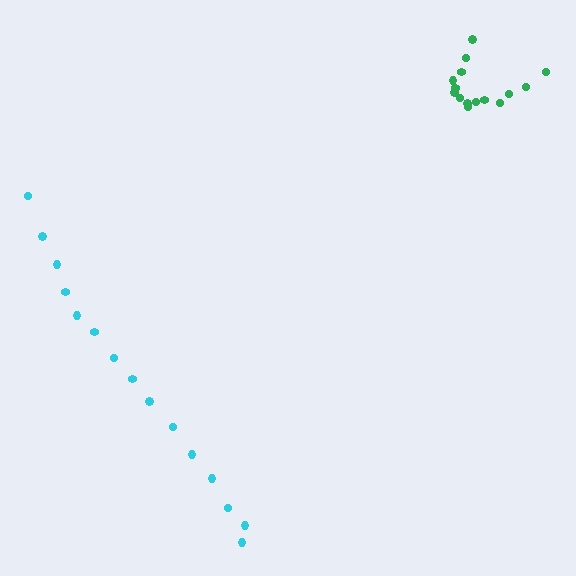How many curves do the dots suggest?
There are 2 distinct paths.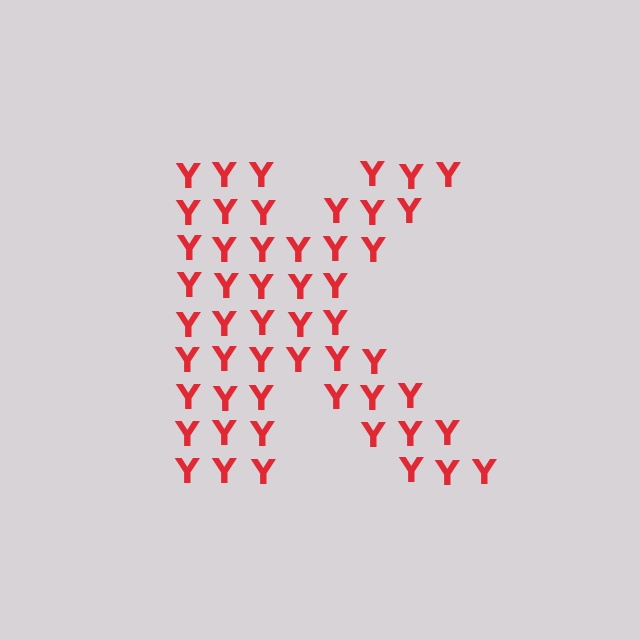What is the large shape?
The large shape is the letter K.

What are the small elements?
The small elements are letter Y's.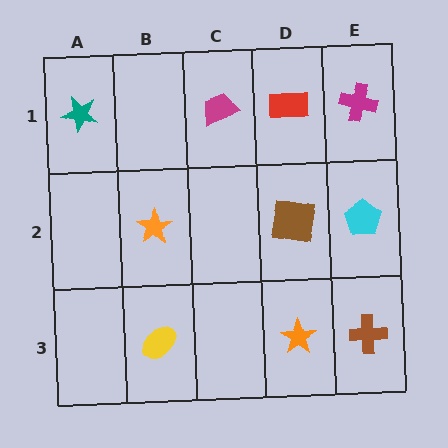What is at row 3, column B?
A yellow ellipse.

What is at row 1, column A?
A teal star.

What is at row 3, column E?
A brown cross.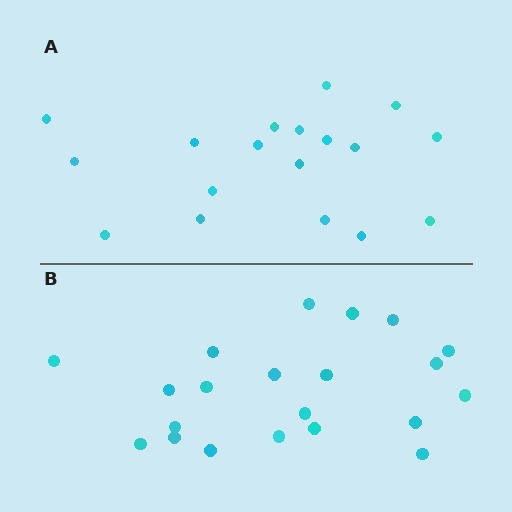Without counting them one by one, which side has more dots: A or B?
Region B (the bottom region) has more dots.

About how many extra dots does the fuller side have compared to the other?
Region B has just a few more — roughly 2 or 3 more dots than region A.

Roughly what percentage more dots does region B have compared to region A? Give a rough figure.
About 15% more.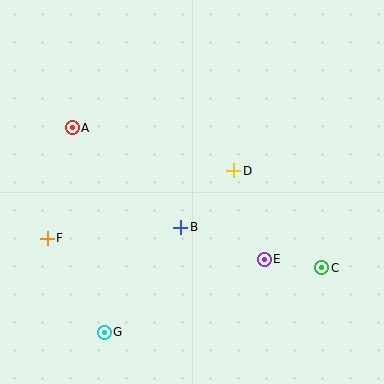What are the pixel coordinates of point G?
Point G is at (104, 332).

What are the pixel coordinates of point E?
Point E is at (264, 259).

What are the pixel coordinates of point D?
Point D is at (234, 171).